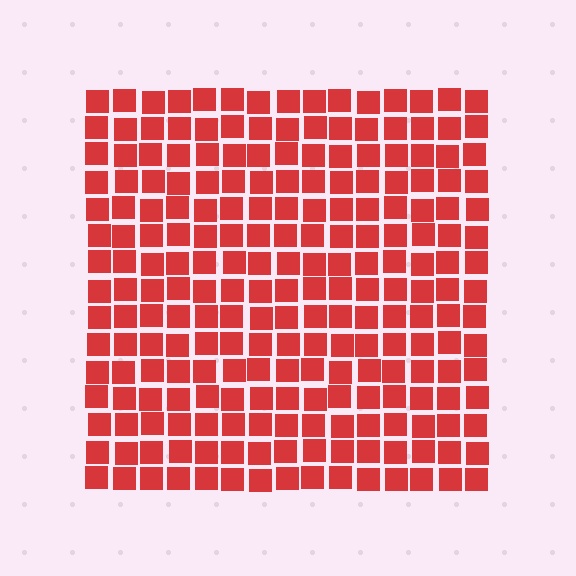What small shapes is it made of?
It is made of small squares.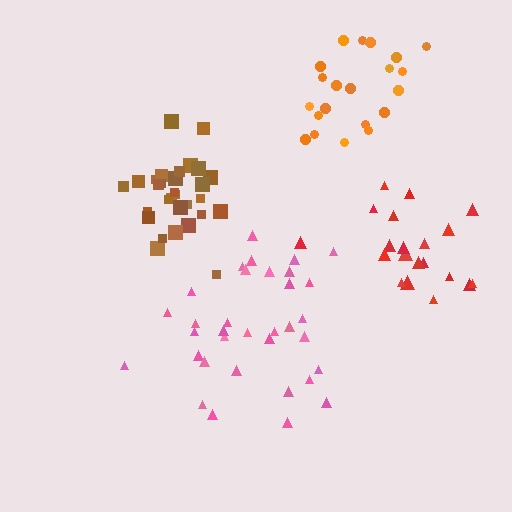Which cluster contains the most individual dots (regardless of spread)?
Pink (34).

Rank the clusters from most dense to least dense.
brown, pink, red, orange.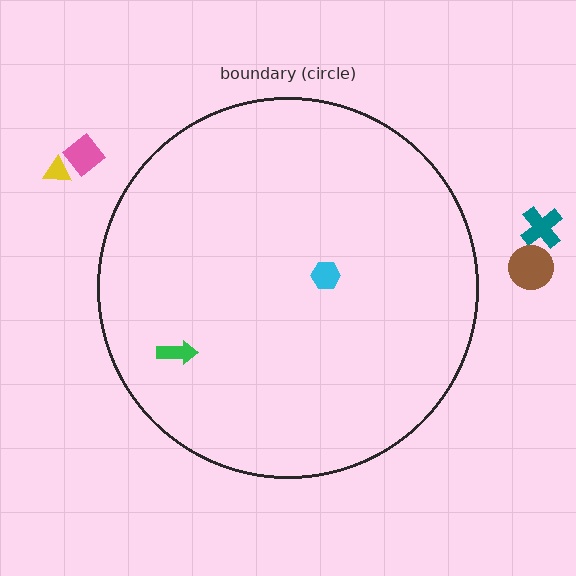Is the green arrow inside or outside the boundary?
Inside.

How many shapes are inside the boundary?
2 inside, 4 outside.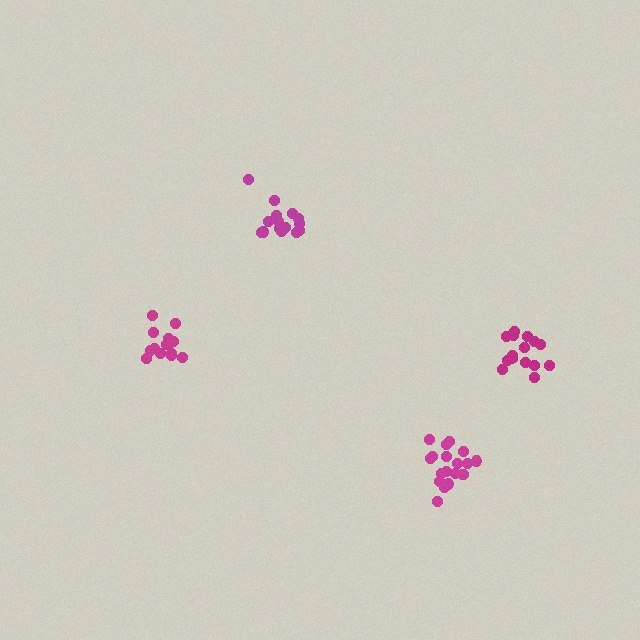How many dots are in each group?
Group 1: 14 dots, Group 2: 19 dots, Group 3: 17 dots, Group 4: 16 dots (66 total).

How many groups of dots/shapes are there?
There are 4 groups.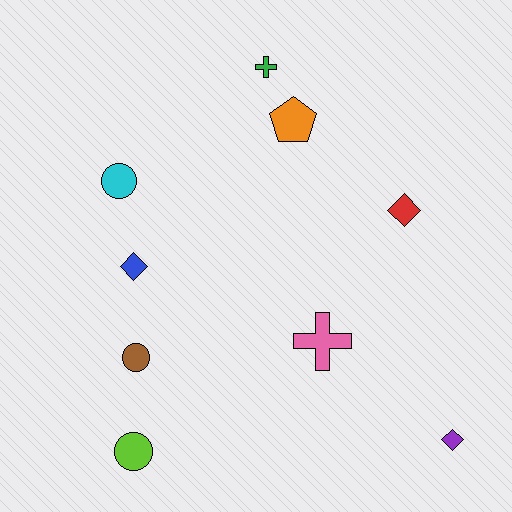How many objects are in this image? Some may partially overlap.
There are 9 objects.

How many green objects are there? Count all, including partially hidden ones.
There is 1 green object.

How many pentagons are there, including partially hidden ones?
There is 1 pentagon.